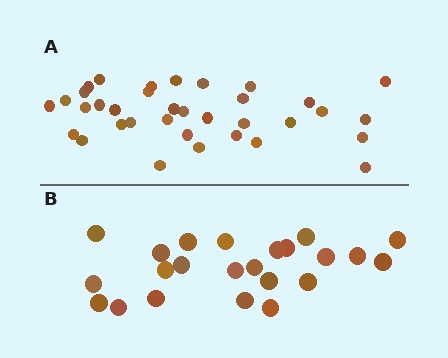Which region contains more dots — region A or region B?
Region A (the top region) has more dots.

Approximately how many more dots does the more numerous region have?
Region A has roughly 12 or so more dots than region B.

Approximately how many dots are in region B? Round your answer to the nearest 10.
About 20 dots. (The exact count is 23, which rounds to 20.)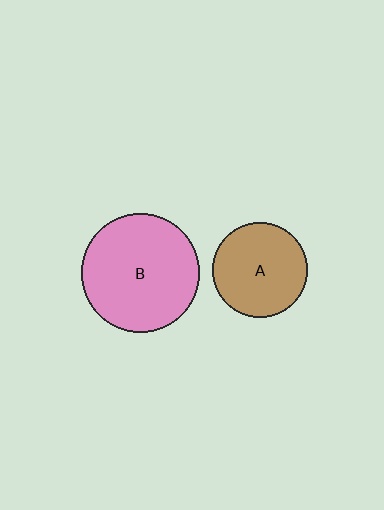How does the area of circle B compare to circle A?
Approximately 1.6 times.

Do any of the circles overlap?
No, none of the circles overlap.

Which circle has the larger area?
Circle B (pink).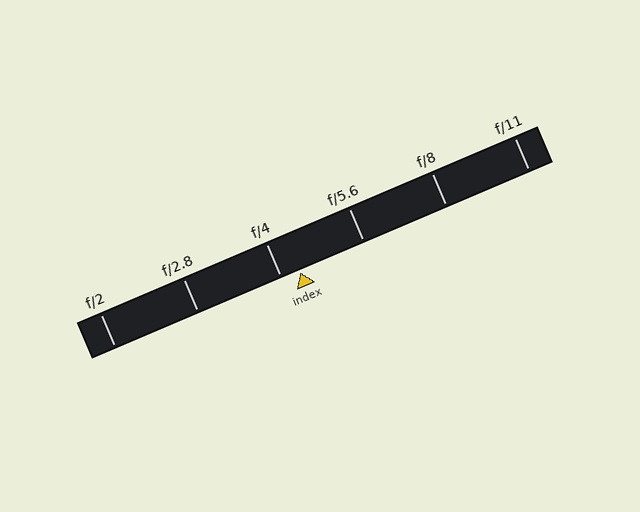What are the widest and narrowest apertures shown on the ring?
The widest aperture shown is f/2 and the narrowest is f/11.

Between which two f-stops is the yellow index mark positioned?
The index mark is between f/4 and f/5.6.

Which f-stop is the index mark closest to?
The index mark is closest to f/4.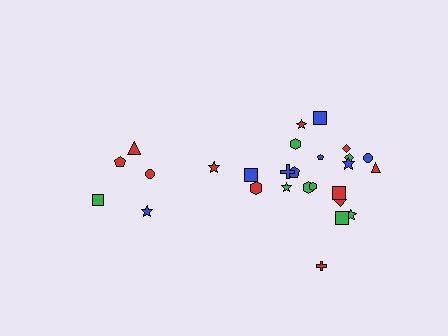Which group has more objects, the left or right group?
The right group.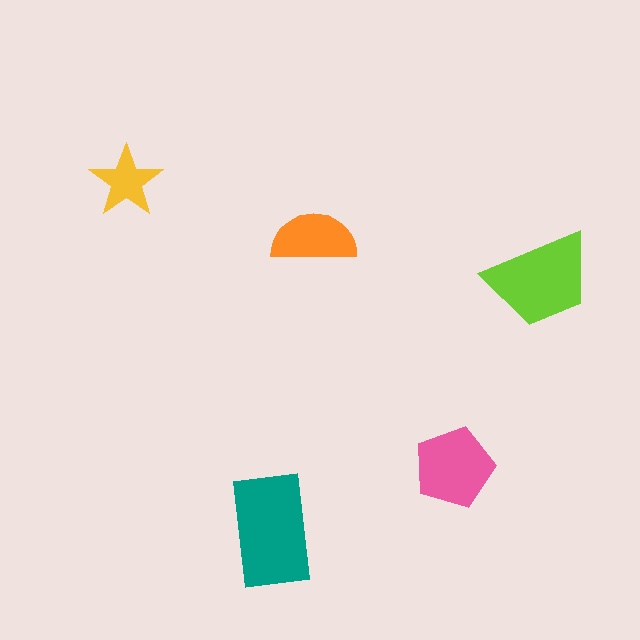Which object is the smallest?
The yellow star.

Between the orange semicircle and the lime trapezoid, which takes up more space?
The lime trapezoid.